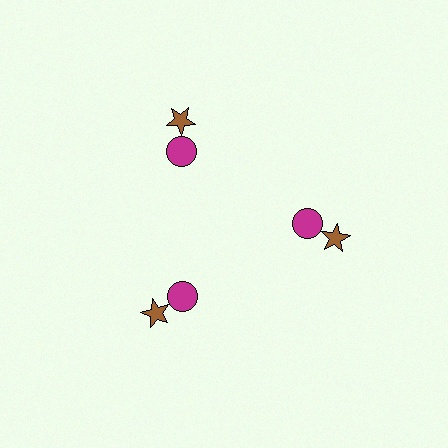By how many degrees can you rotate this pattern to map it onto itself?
The pattern maps onto itself every 120 degrees of rotation.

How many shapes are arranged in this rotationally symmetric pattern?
There are 6 shapes, arranged in 3 groups of 2.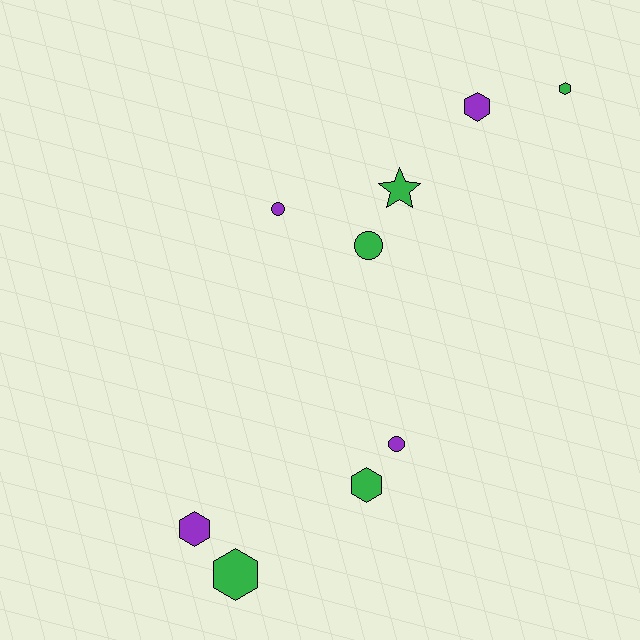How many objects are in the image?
There are 9 objects.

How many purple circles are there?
There are 2 purple circles.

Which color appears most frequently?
Green, with 5 objects.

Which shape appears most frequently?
Hexagon, with 5 objects.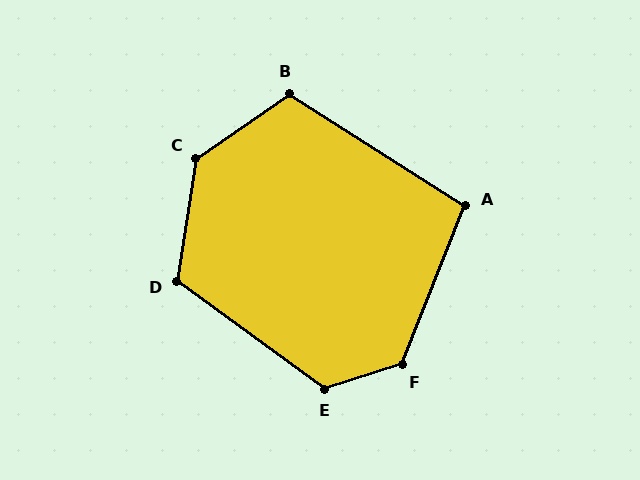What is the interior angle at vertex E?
Approximately 126 degrees (obtuse).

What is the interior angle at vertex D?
Approximately 118 degrees (obtuse).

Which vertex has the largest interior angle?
C, at approximately 133 degrees.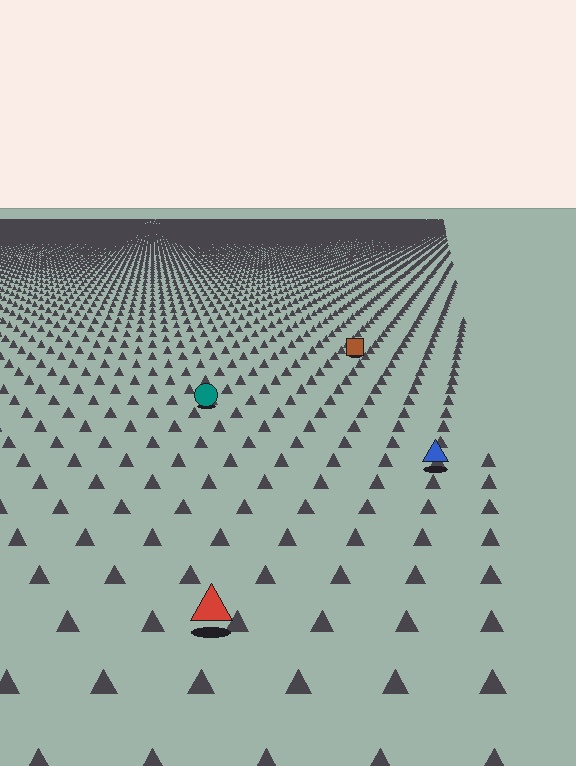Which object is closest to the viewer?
The red triangle is closest. The texture marks near it are larger and more spread out.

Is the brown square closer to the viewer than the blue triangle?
No. The blue triangle is closer — you can tell from the texture gradient: the ground texture is coarser near it.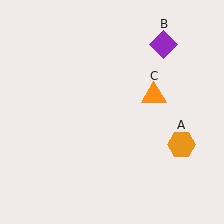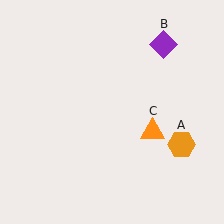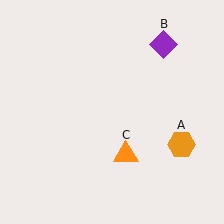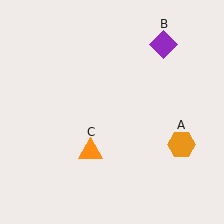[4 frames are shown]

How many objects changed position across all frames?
1 object changed position: orange triangle (object C).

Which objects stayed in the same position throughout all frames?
Orange hexagon (object A) and purple diamond (object B) remained stationary.